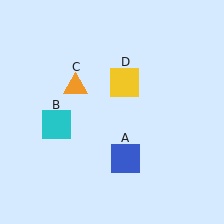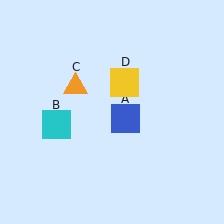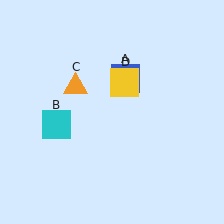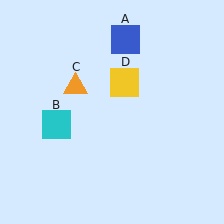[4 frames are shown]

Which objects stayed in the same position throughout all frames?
Cyan square (object B) and orange triangle (object C) and yellow square (object D) remained stationary.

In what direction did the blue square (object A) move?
The blue square (object A) moved up.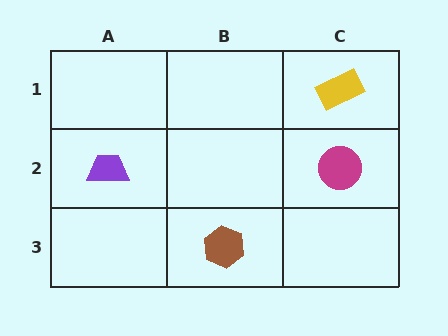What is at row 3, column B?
A brown hexagon.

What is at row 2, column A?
A purple trapezoid.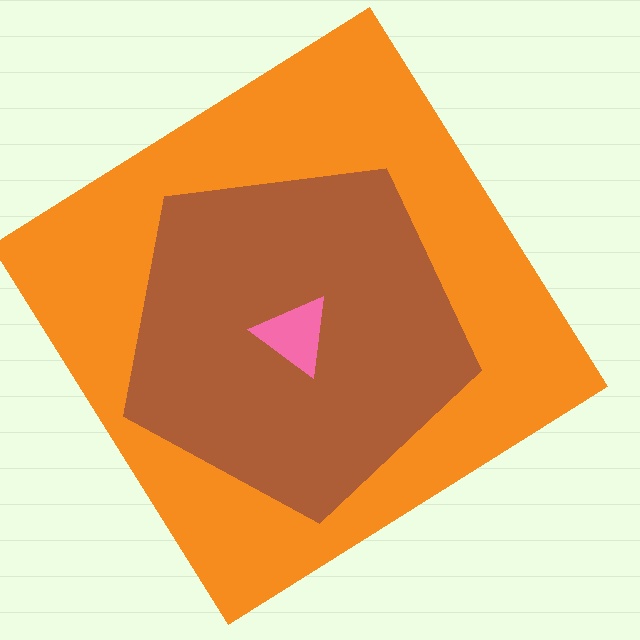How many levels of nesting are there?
3.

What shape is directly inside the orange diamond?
The brown pentagon.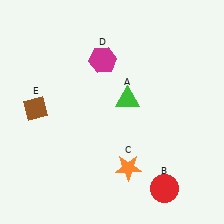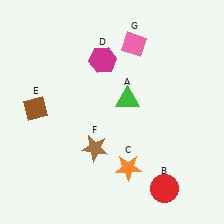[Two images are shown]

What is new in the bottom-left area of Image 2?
A brown star (F) was added in the bottom-left area of Image 2.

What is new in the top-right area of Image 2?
A pink diamond (G) was added in the top-right area of Image 2.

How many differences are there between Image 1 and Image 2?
There are 2 differences between the two images.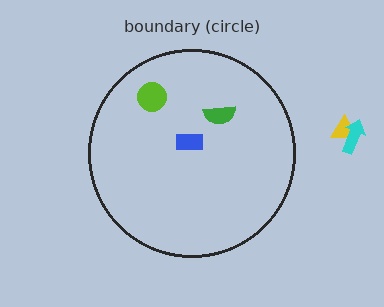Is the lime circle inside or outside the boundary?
Inside.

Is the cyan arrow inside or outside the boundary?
Outside.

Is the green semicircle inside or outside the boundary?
Inside.